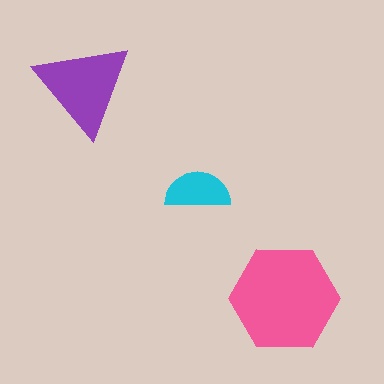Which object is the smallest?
The cyan semicircle.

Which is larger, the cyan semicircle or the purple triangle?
The purple triangle.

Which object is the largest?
The pink hexagon.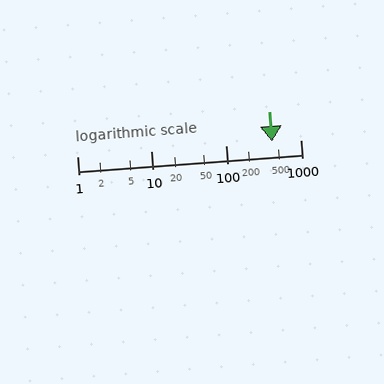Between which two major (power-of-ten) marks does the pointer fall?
The pointer is between 100 and 1000.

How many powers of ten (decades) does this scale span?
The scale spans 3 decades, from 1 to 1000.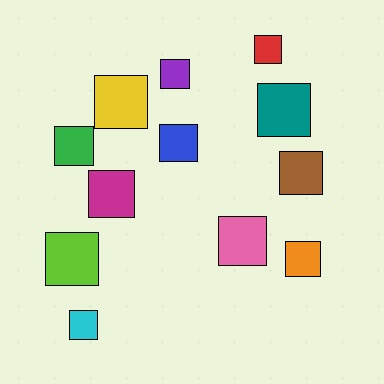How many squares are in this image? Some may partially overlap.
There are 12 squares.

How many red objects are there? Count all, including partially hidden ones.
There is 1 red object.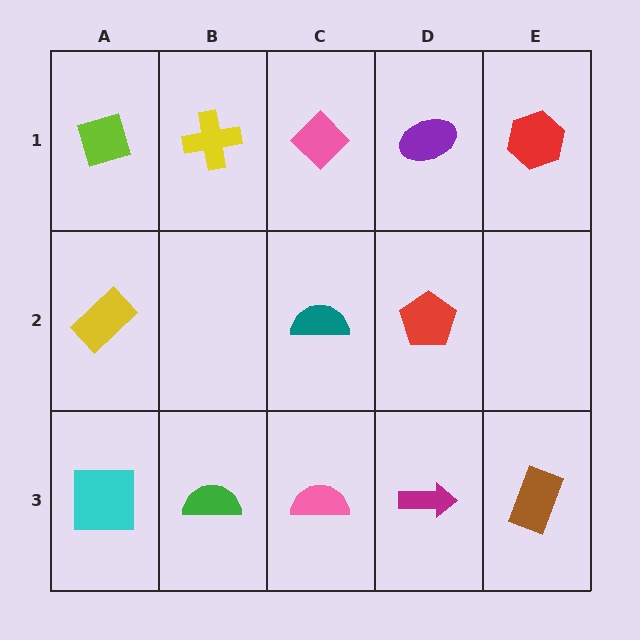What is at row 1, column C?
A pink diamond.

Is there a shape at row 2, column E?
No, that cell is empty.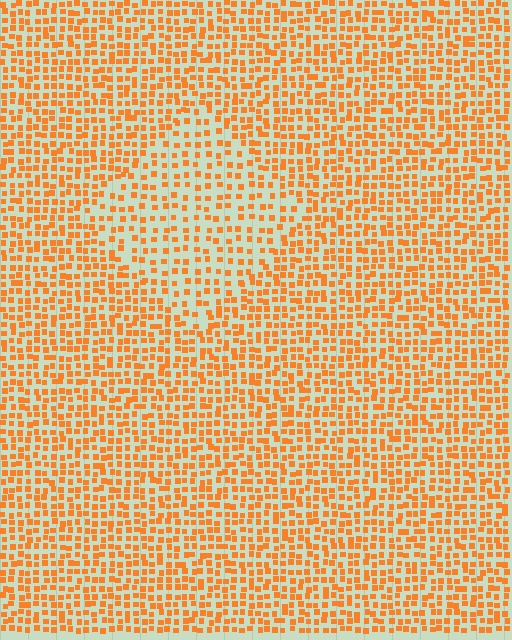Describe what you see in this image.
The image contains small orange elements arranged at two different densities. A diamond-shaped region is visible where the elements are less densely packed than the surrounding area.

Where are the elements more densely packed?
The elements are more densely packed outside the diamond boundary.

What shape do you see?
I see a diamond.